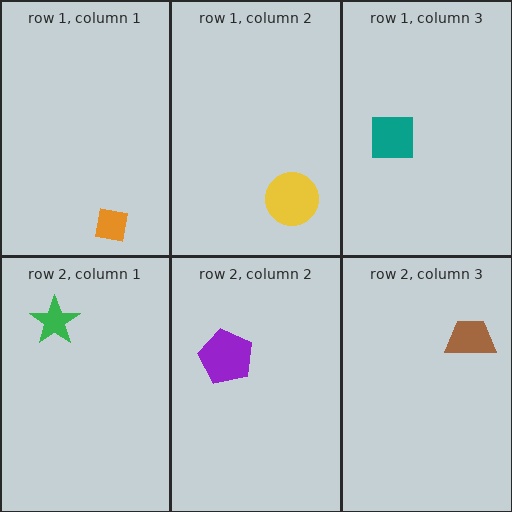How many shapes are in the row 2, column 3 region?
1.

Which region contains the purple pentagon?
The row 2, column 2 region.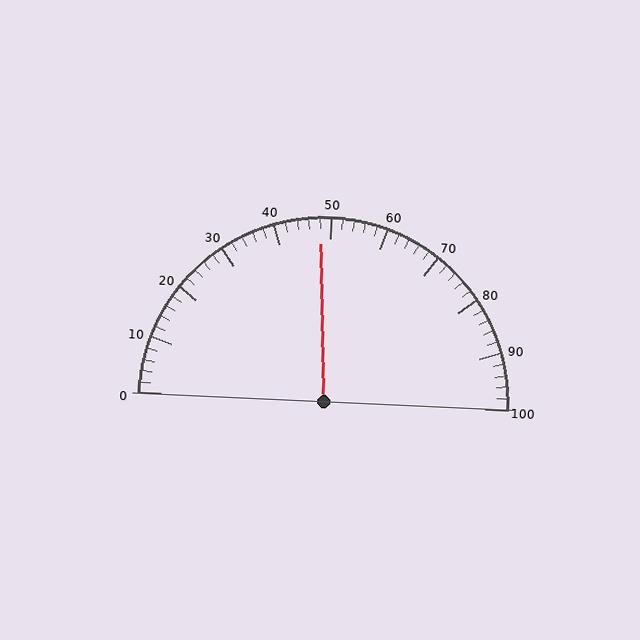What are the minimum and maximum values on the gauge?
The gauge ranges from 0 to 100.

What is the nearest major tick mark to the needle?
The nearest major tick mark is 50.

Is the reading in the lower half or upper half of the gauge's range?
The reading is in the lower half of the range (0 to 100).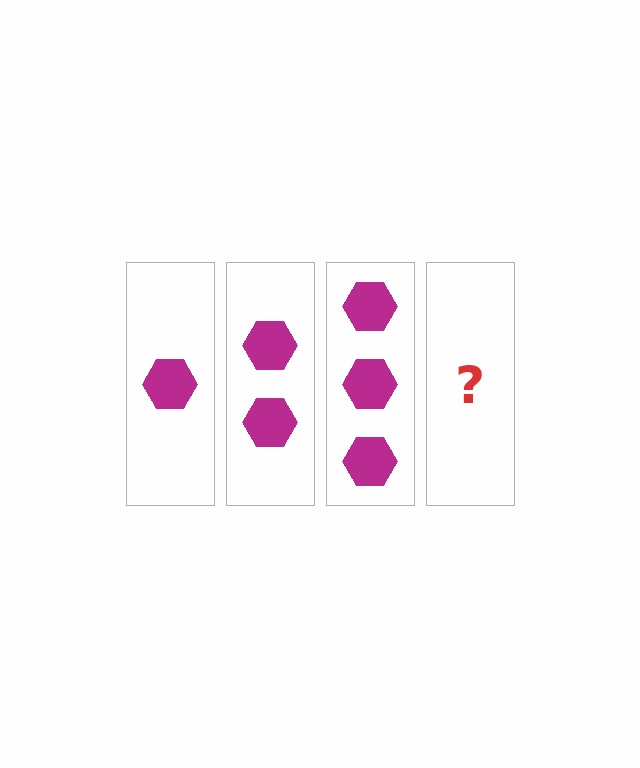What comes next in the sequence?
The next element should be 4 hexagons.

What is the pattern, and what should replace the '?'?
The pattern is that each step adds one more hexagon. The '?' should be 4 hexagons.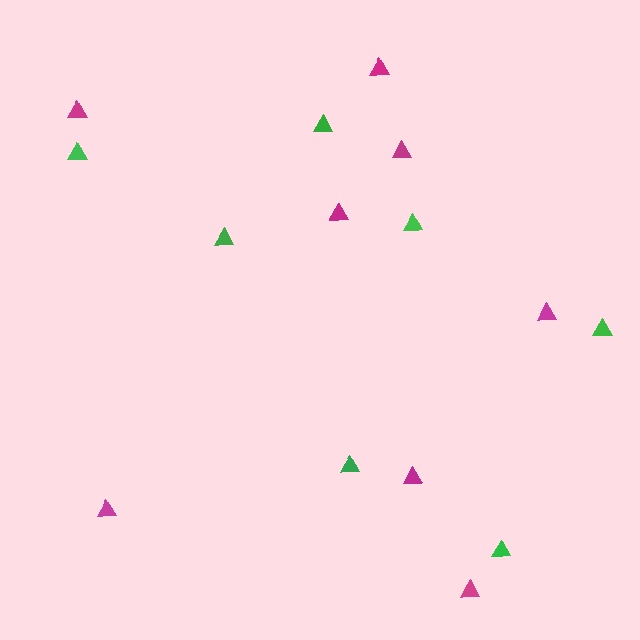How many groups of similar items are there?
There are 2 groups: one group of green triangles (7) and one group of magenta triangles (8).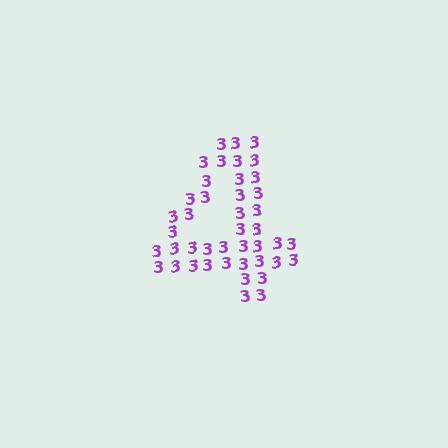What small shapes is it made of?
It is made of small digit 3's.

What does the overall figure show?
The overall figure shows the digit 4.